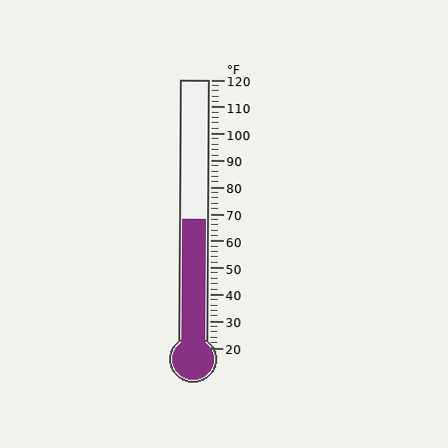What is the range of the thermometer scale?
The thermometer scale ranges from 20°F to 120°F.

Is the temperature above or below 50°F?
The temperature is above 50°F.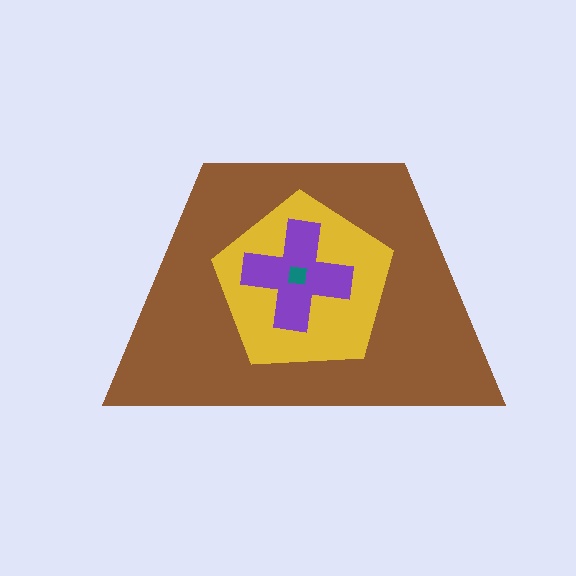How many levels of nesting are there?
4.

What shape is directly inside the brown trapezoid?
The yellow pentagon.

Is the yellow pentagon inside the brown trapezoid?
Yes.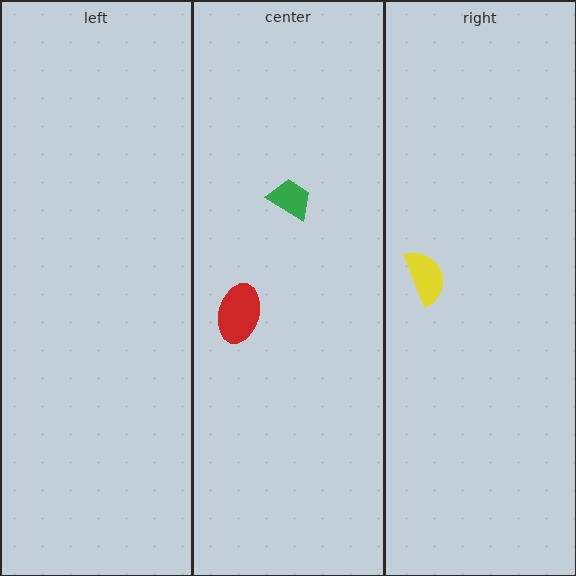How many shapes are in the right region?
1.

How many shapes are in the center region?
2.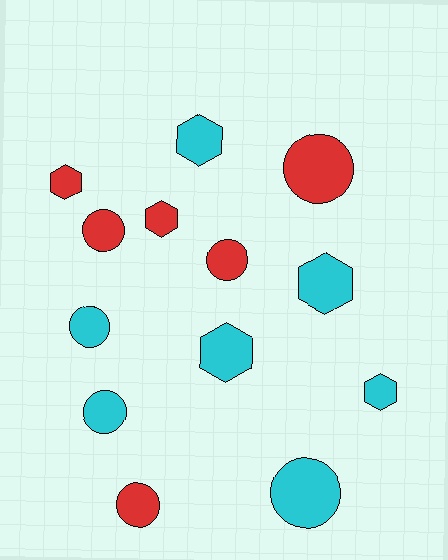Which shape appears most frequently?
Circle, with 7 objects.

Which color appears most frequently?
Cyan, with 7 objects.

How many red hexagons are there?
There are 2 red hexagons.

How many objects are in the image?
There are 13 objects.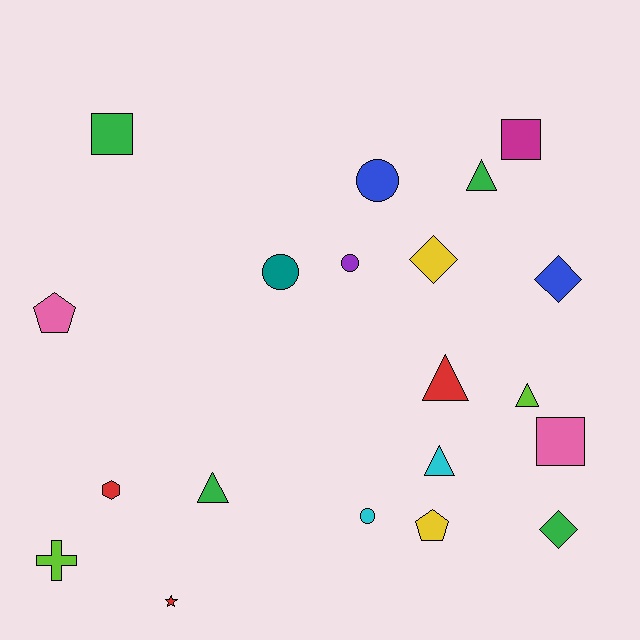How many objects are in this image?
There are 20 objects.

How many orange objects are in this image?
There are no orange objects.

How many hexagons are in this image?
There is 1 hexagon.